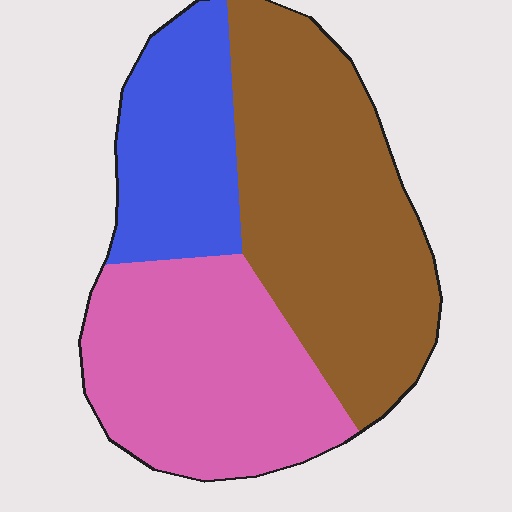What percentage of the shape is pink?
Pink covers 35% of the shape.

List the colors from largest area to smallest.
From largest to smallest: brown, pink, blue.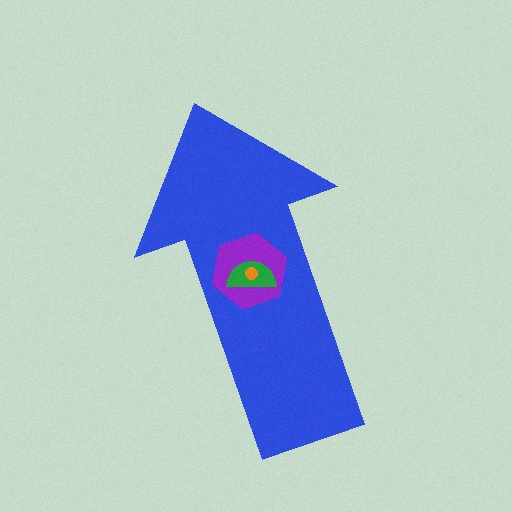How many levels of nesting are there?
4.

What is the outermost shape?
The blue arrow.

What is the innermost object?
The orange circle.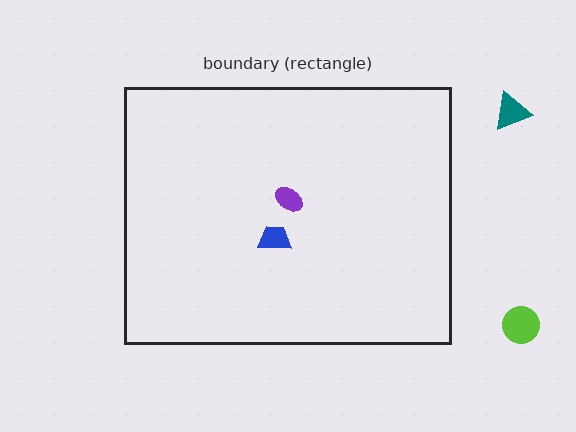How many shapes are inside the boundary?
2 inside, 2 outside.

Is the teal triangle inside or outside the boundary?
Outside.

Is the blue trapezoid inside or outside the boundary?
Inside.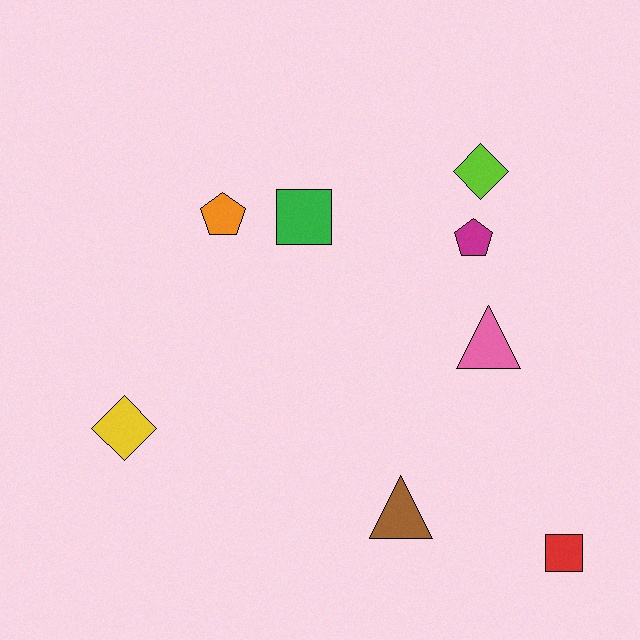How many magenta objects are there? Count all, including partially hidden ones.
There is 1 magenta object.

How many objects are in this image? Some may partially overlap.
There are 8 objects.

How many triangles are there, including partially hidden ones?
There are 2 triangles.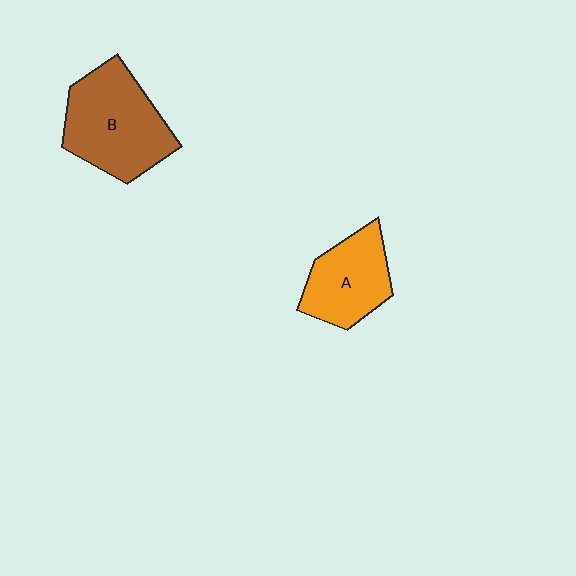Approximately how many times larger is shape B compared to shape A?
Approximately 1.4 times.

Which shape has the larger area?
Shape B (brown).